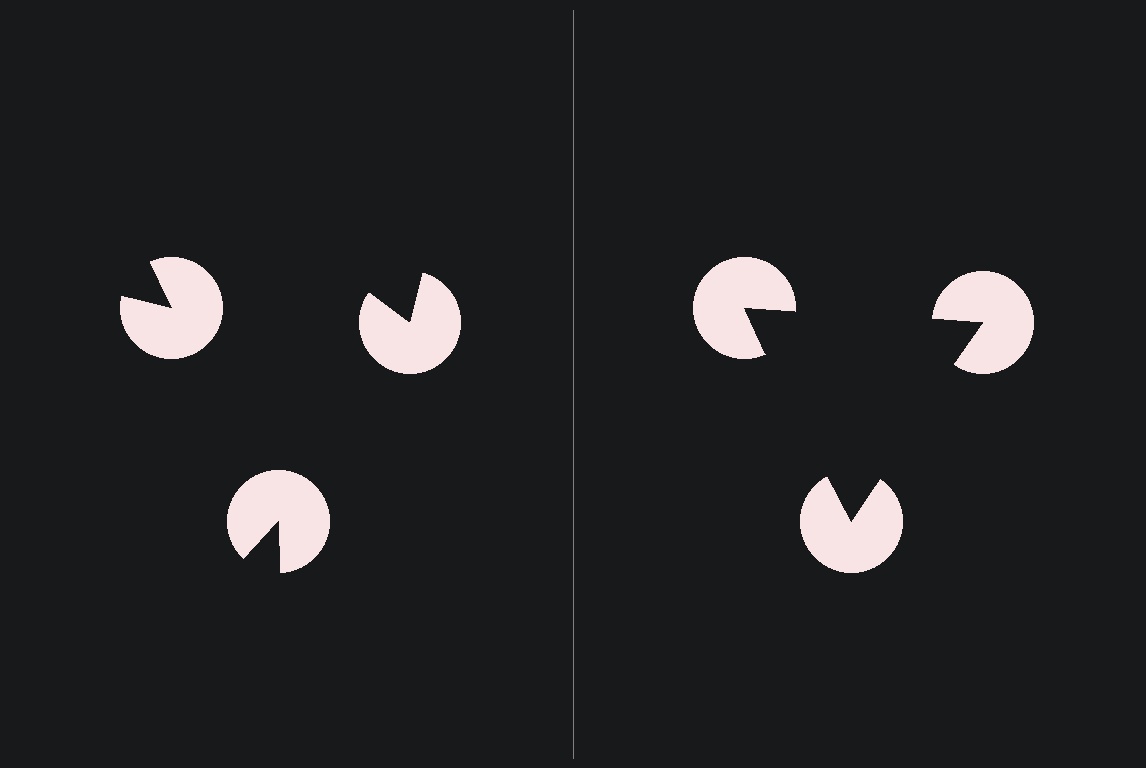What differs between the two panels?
The pac-man discs are positioned identically on both sides; only the wedge orientations differ. On the right they align to a triangle; on the left they are misaligned.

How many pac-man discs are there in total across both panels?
6 — 3 on each side.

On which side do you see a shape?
An illusory triangle appears on the right side. On the left side the wedge cuts are rotated, so no coherent shape forms.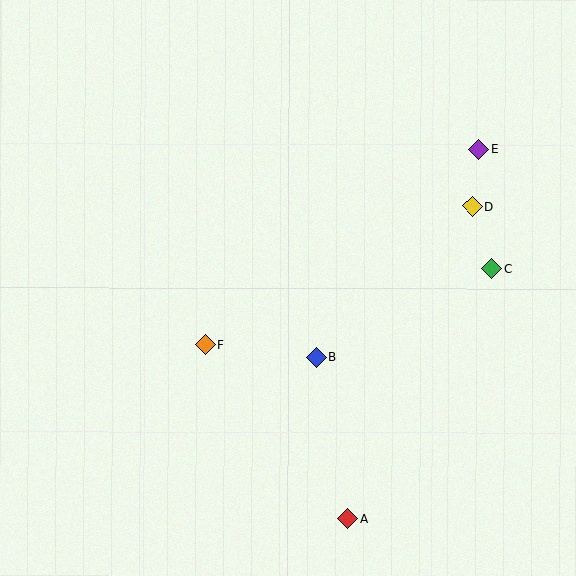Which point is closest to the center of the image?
Point B at (316, 358) is closest to the center.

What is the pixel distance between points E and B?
The distance between E and B is 265 pixels.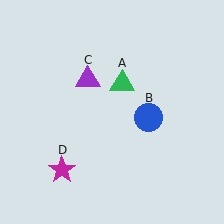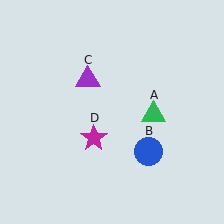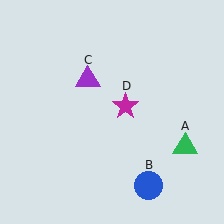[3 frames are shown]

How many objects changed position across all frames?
3 objects changed position: green triangle (object A), blue circle (object B), magenta star (object D).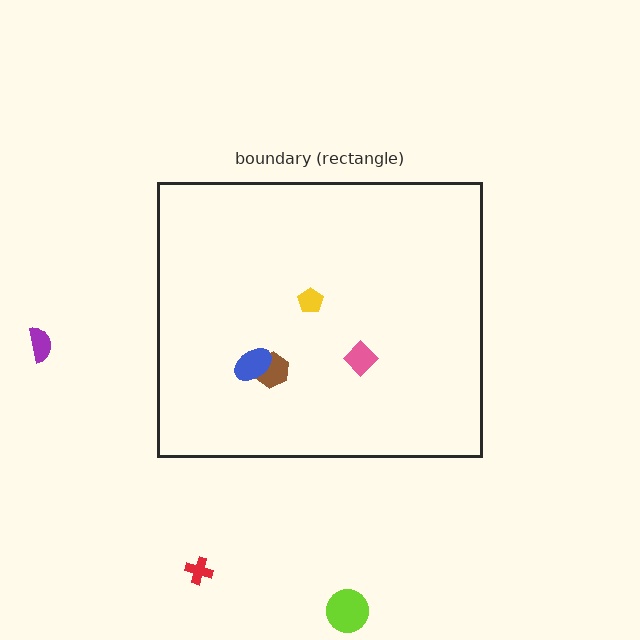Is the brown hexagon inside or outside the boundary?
Inside.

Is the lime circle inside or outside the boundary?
Outside.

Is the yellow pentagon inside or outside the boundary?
Inside.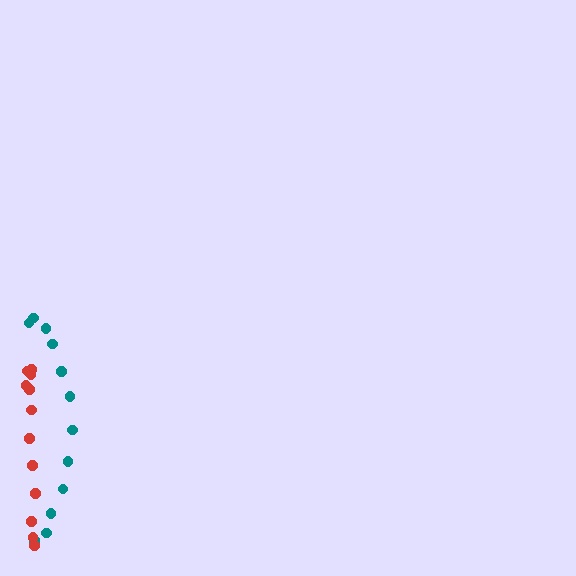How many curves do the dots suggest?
There are 2 distinct paths.